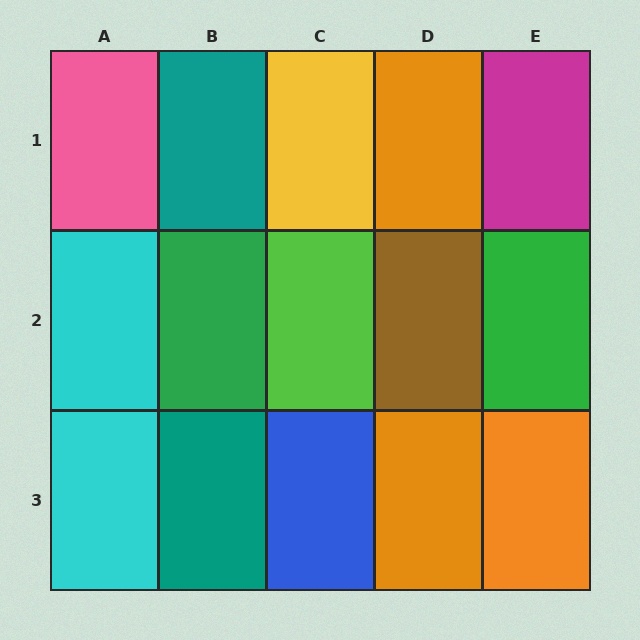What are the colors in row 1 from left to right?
Pink, teal, yellow, orange, magenta.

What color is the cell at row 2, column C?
Lime.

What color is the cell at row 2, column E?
Green.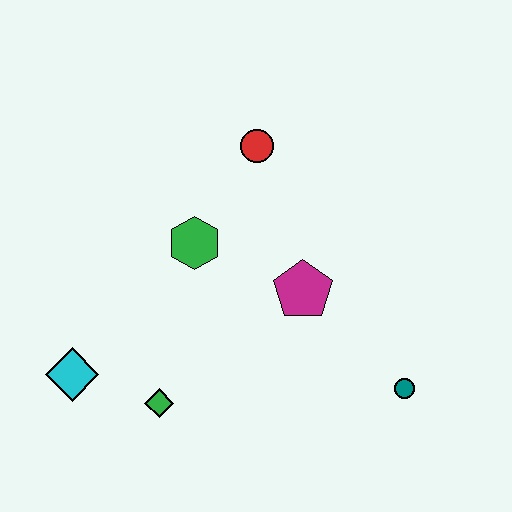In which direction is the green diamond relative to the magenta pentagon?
The green diamond is to the left of the magenta pentagon.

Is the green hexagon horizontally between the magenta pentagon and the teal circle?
No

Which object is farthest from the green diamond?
The red circle is farthest from the green diamond.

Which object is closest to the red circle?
The green hexagon is closest to the red circle.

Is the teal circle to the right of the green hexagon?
Yes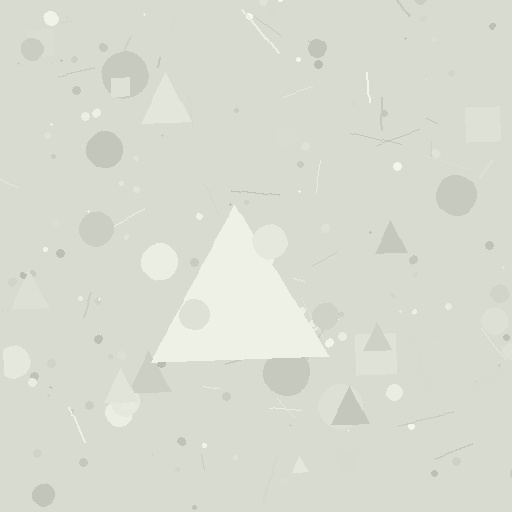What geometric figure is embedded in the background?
A triangle is embedded in the background.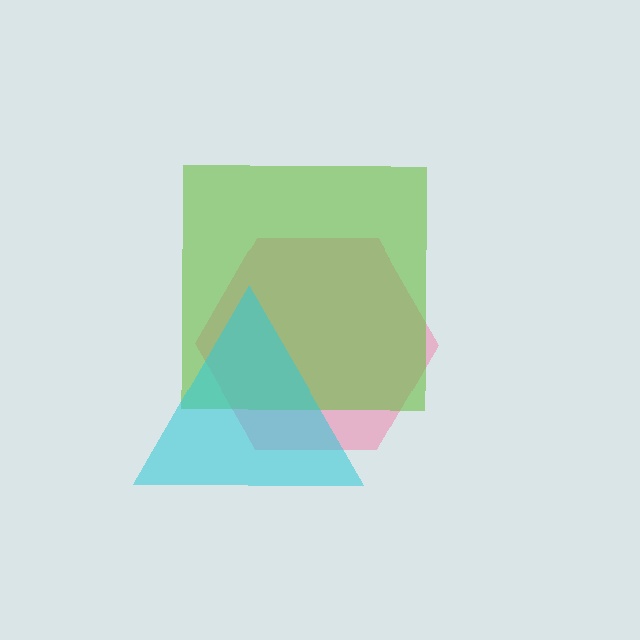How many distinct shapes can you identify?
There are 3 distinct shapes: a pink hexagon, a lime square, a cyan triangle.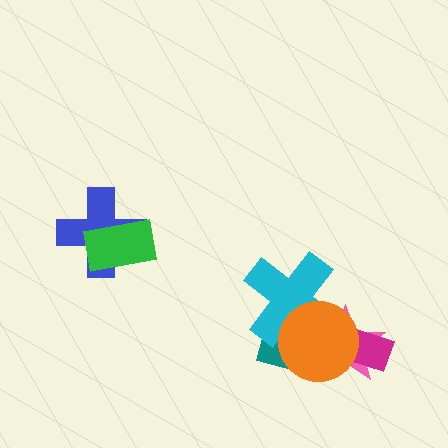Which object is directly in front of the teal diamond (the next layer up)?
The cyan cross is directly in front of the teal diamond.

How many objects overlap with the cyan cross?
3 objects overlap with the cyan cross.